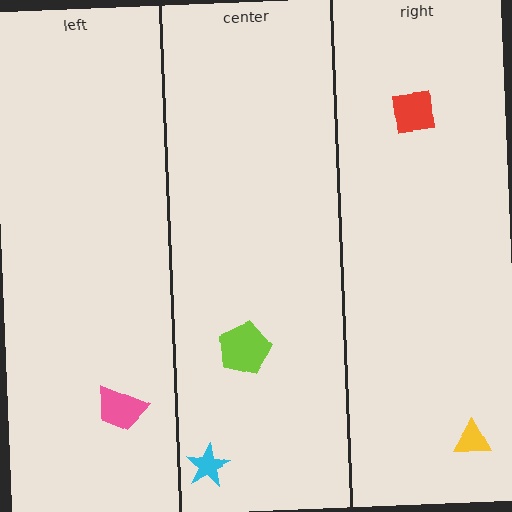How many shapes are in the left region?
1.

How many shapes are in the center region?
2.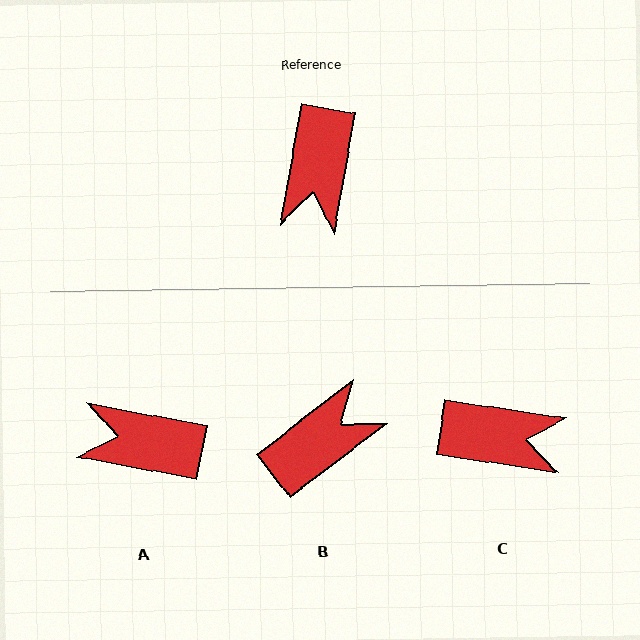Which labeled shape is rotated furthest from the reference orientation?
B, about 137 degrees away.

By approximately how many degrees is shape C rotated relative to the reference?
Approximately 91 degrees counter-clockwise.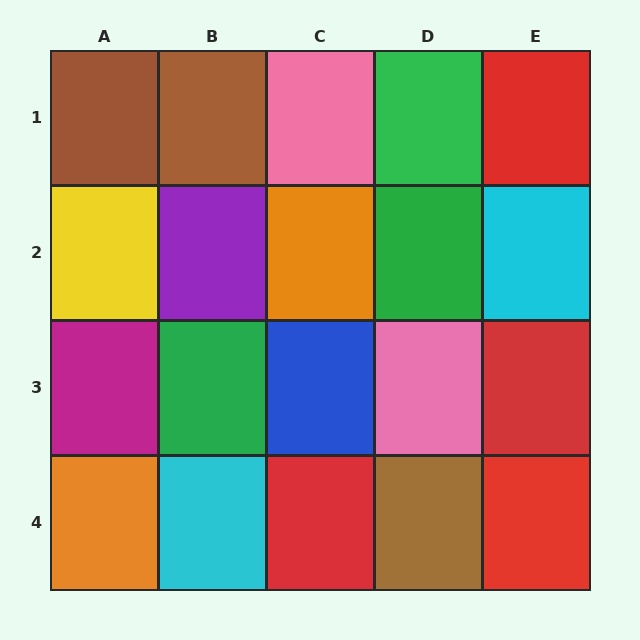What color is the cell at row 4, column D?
Brown.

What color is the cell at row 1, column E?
Red.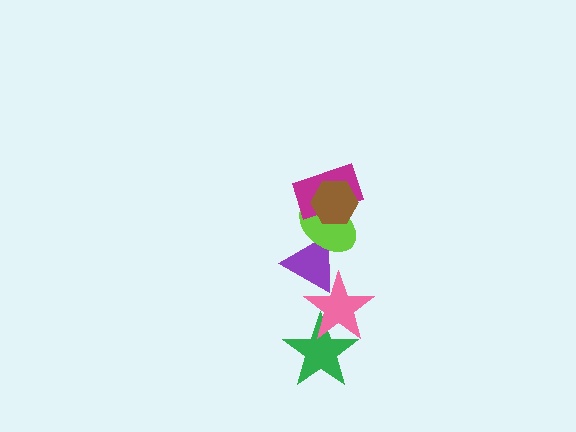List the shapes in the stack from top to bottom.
From top to bottom: the brown hexagon, the magenta rectangle, the lime ellipse, the purple triangle, the pink star, the green star.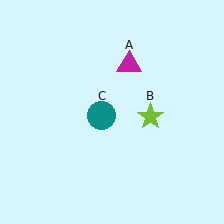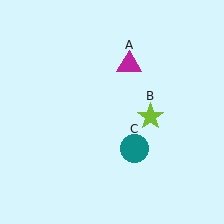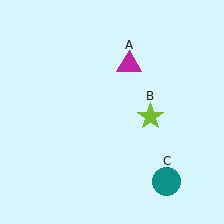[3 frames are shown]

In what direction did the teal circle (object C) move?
The teal circle (object C) moved down and to the right.